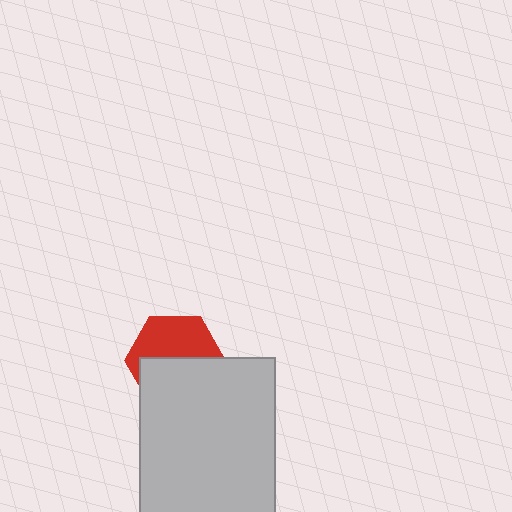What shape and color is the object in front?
The object in front is a light gray rectangle.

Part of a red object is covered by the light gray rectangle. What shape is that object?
It is a hexagon.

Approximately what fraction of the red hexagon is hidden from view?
Roughly 50% of the red hexagon is hidden behind the light gray rectangle.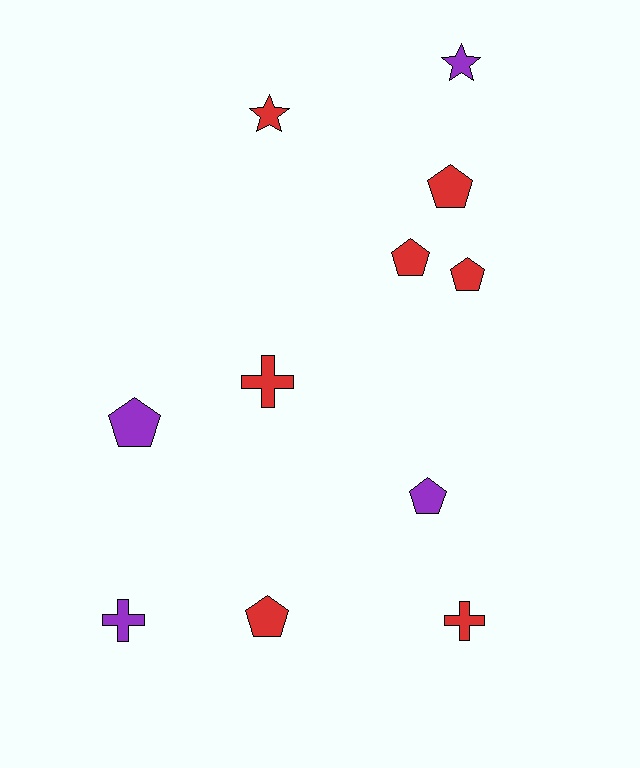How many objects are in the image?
There are 11 objects.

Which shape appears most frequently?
Pentagon, with 6 objects.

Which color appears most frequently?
Red, with 7 objects.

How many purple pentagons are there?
There are 2 purple pentagons.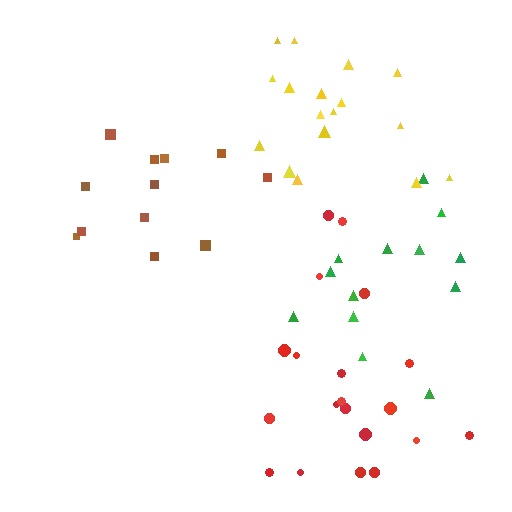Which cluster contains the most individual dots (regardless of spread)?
Red (20).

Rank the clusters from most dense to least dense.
yellow, brown, red, green.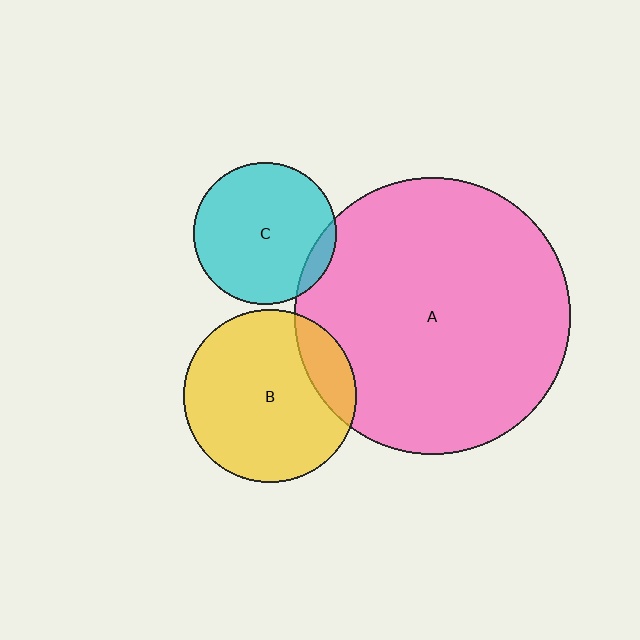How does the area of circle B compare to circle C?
Approximately 1.5 times.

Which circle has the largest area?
Circle A (pink).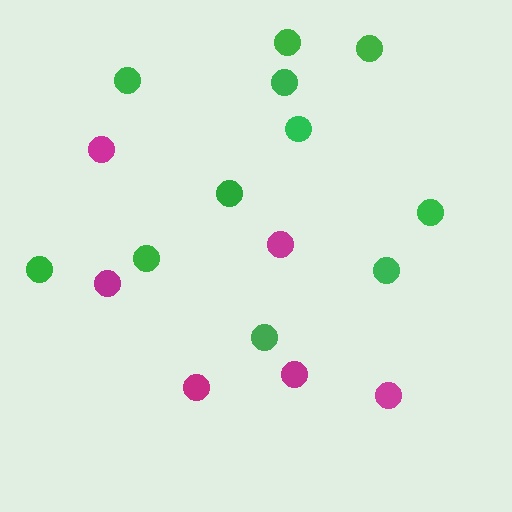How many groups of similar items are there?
There are 2 groups: one group of magenta circles (6) and one group of green circles (11).